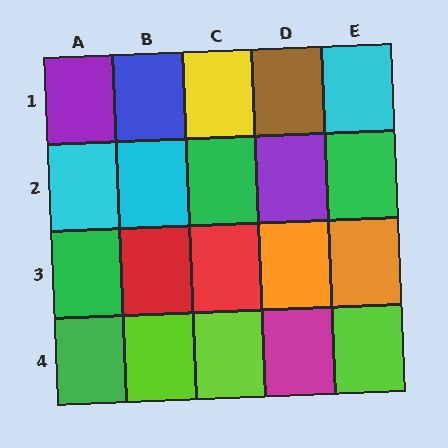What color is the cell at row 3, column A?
Green.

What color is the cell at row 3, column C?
Red.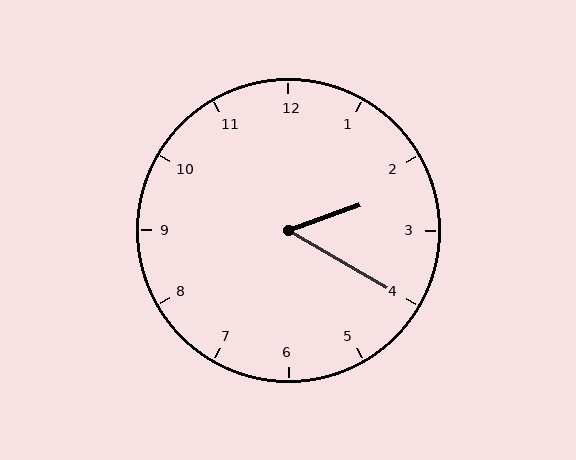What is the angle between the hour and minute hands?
Approximately 50 degrees.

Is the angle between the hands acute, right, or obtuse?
It is acute.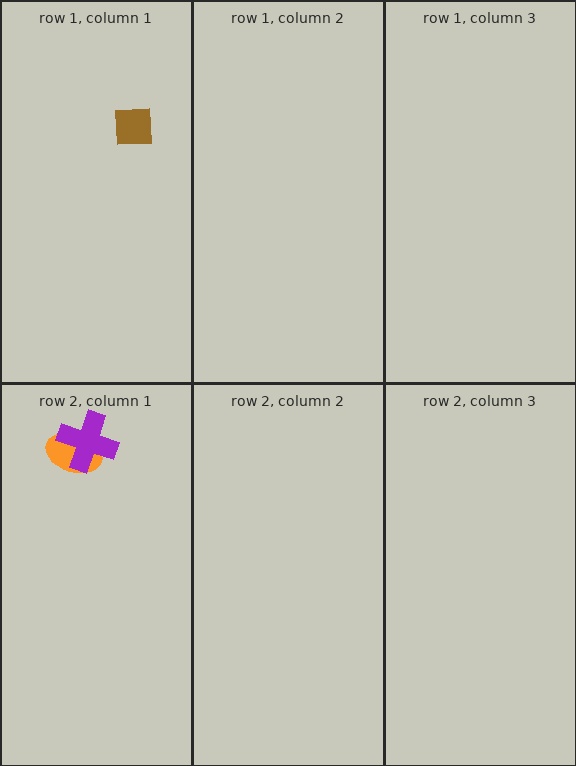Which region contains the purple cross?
The row 2, column 1 region.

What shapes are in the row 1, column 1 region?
The brown square.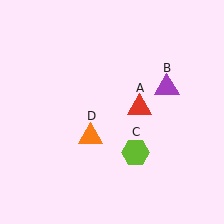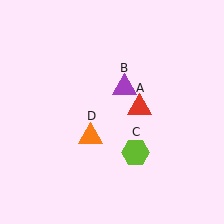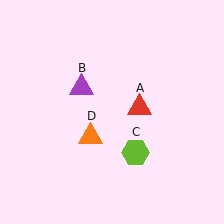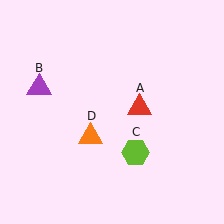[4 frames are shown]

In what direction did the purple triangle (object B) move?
The purple triangle (object B) moved left.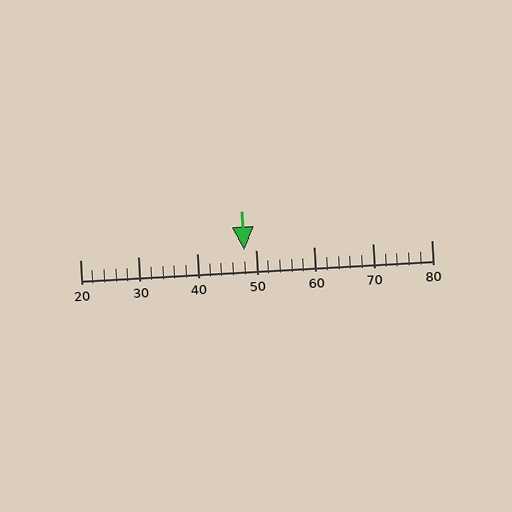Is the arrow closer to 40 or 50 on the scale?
The arrow is closer to 50.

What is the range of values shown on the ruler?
The ruler shows values from 20 to 80.